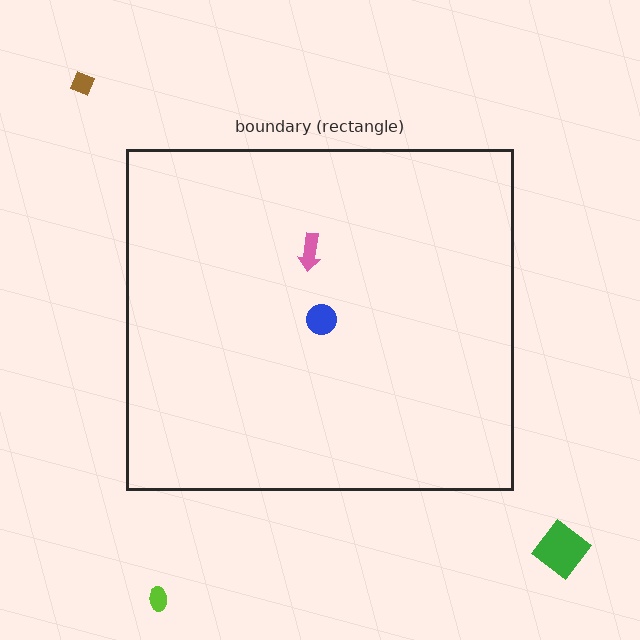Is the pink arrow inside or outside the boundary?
Inside.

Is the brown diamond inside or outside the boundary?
Outside.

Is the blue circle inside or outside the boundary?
Inside.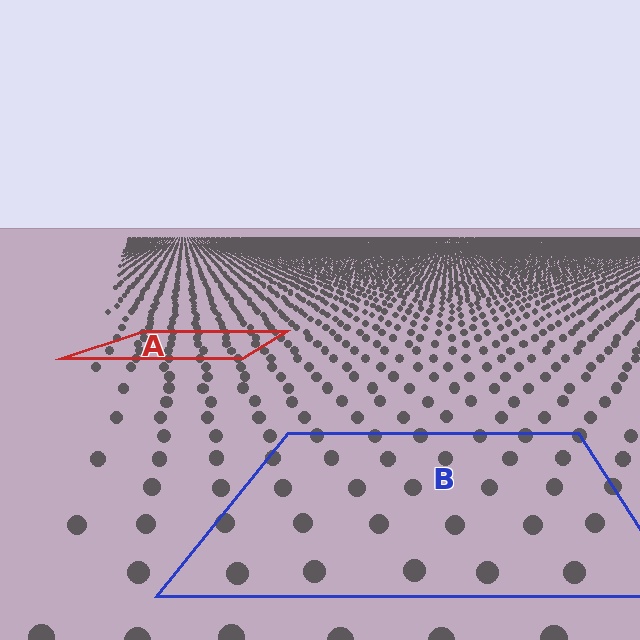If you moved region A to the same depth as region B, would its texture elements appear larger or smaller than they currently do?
They would appear larger. At a closer depth, the same texture elements are projected at a bigger on-screen size.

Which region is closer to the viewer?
Region B is closer. The texture elements there are larger and more spread out.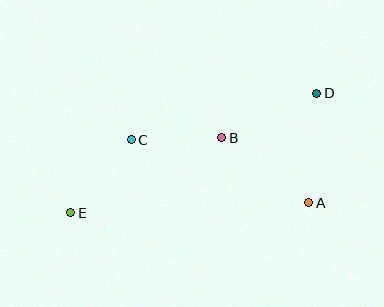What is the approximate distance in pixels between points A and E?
The distance between A and E is approximately 238 pixels.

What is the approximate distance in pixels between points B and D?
The distance between B and D is approximately 105 pixels.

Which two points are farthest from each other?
Points D and E are farthest from each other.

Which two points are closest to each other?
Points B and C are closest to each other.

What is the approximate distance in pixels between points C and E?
The distance between C and E is approximately 95 pixels.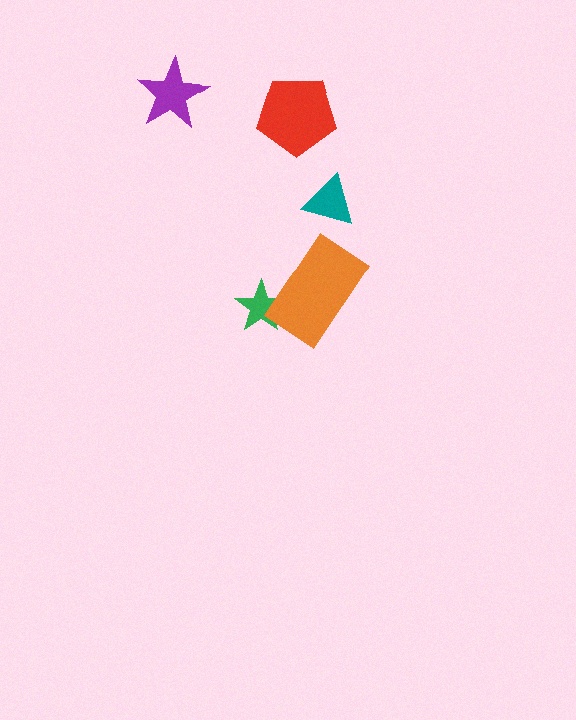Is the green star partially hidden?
Yes, it is partially covered by another shape.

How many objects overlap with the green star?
1 object overlaps with the green star.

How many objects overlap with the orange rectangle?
1 object overlaps with the orange rectangle.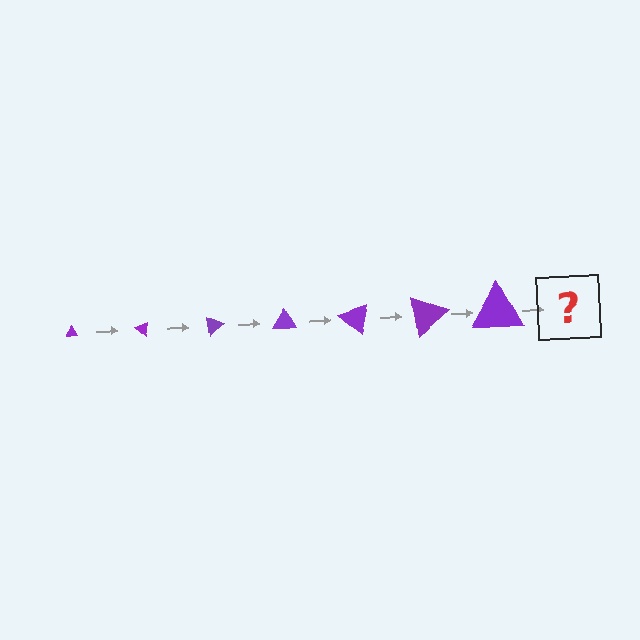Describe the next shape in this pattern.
It should be a triangle, larger than the previous one and rotated 280 degrees from the start.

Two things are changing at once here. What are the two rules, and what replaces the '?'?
The two rules are that the triangle grows larger each step and it rotates 40 degrees each step. The '?' should be a triangle, larger than the previous one and rotated 280 degrees from the start.